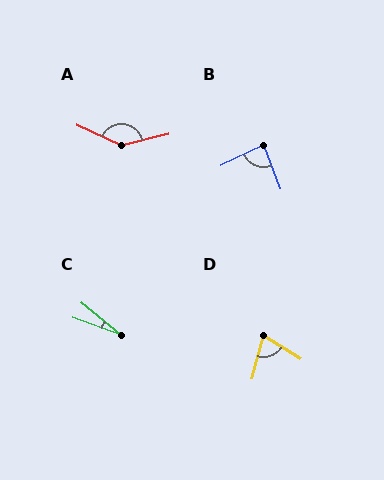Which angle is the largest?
A, at approximately 142 degrees.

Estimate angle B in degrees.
Approximately 85 degrees.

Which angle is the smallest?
C, at approximately 20 degrees.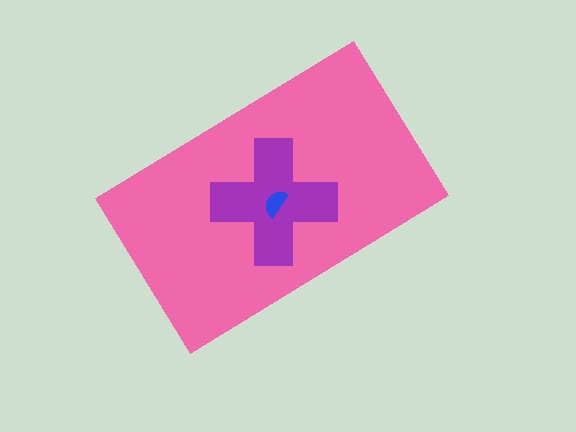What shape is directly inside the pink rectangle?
The purple cross.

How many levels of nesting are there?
3.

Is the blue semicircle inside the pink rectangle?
Yes.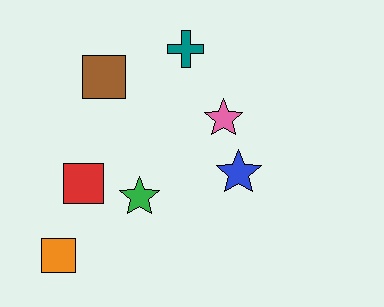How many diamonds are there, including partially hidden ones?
There are no diamonds.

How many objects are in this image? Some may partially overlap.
There are 7 objects.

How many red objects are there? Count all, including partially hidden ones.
There is 1 red object.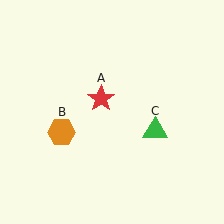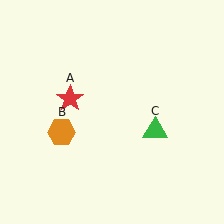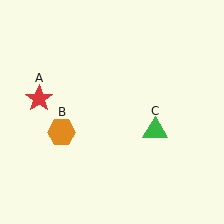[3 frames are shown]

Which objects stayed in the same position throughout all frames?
Orange hexagon (object B) and green triangle (object C) remained stationary.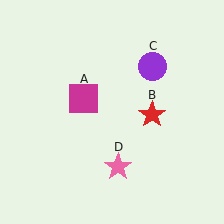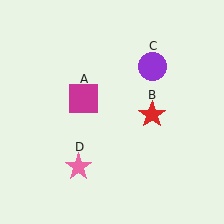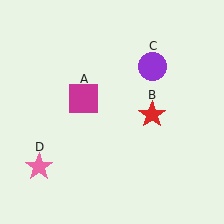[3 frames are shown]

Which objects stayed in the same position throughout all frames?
Magenta square (object A) and red star (object B) and purple circle (object C) remained stationary.